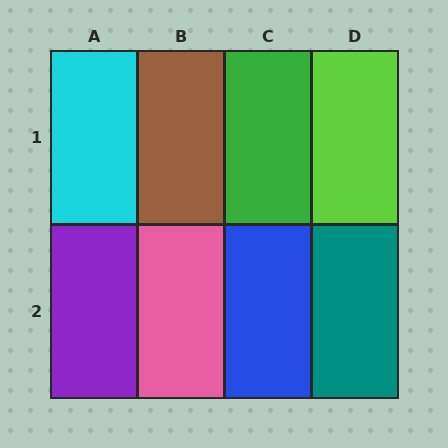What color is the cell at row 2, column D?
Teal.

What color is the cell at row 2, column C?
Blue.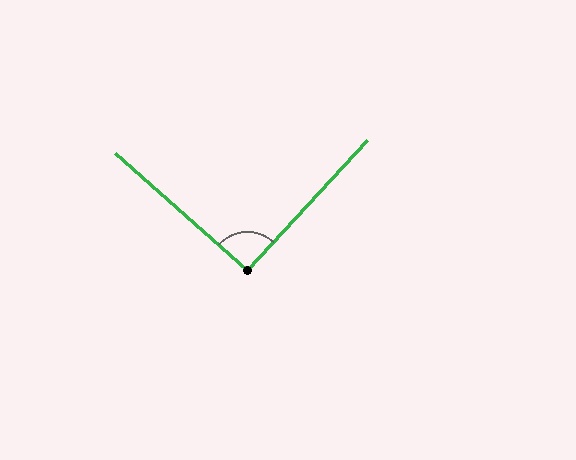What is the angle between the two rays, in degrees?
Approximately 91 degrees.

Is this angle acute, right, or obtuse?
It is approximately a right angle.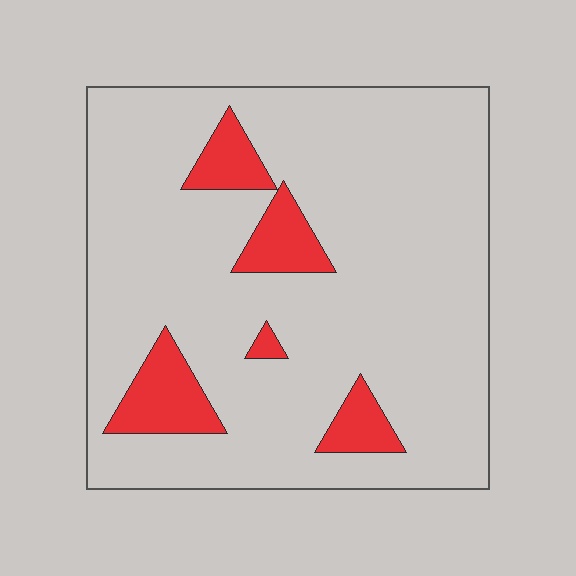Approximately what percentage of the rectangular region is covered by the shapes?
Approximately 15%.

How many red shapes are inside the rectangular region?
5.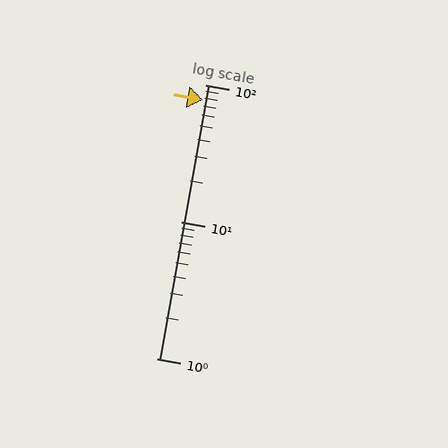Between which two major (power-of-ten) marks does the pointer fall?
The pointer is between 10 and 100.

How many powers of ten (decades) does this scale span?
The scale spans 2 decades, from 1 to 100.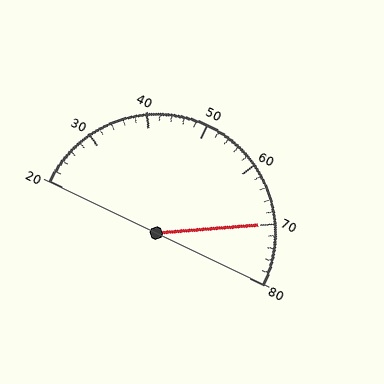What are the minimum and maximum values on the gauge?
The gauge ranges from 20 to 80.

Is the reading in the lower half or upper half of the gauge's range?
The reading is in the upper half of the range (20 to 80).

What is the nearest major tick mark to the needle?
The nearest major tick mark is 70.